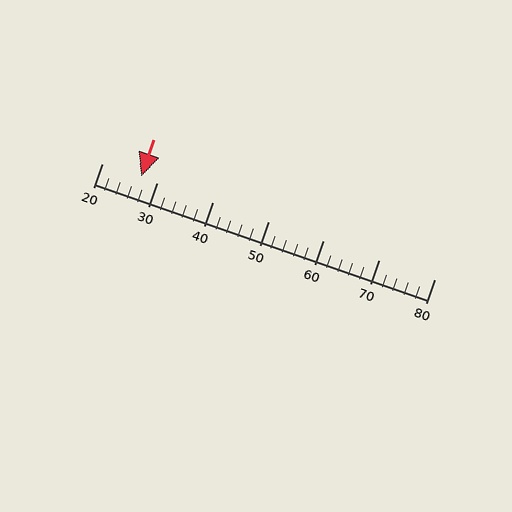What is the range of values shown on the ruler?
The ruler shows values from 20 to 80.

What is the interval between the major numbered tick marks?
The major tick marks are spaced 10 units apart.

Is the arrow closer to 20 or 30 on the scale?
The arrow is closer to 30.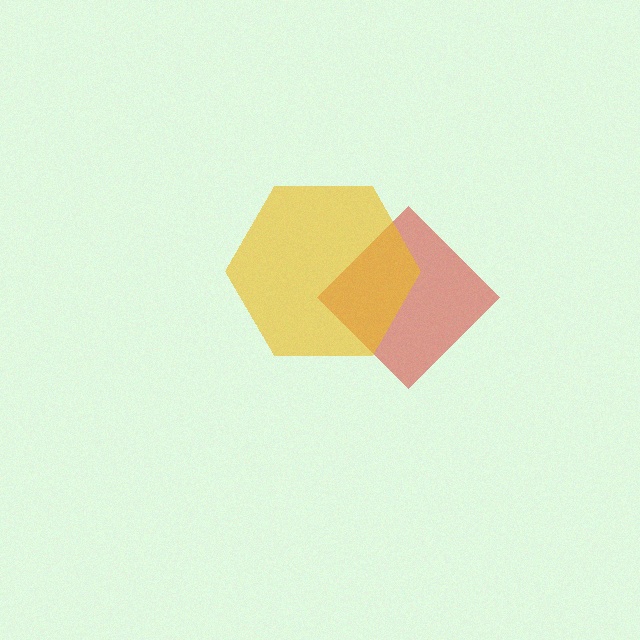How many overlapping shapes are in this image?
There are 2 overlapping shapes in the image.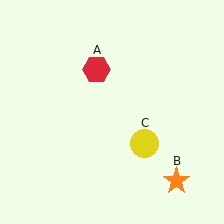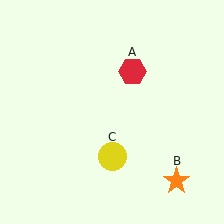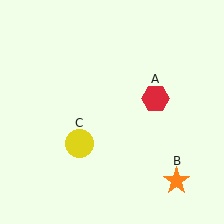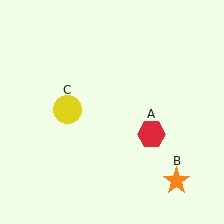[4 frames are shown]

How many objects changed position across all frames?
2 objects changed position: red hexagon (object A), yellow circle (object C).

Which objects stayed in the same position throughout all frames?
Orange star (object B) remained stationary.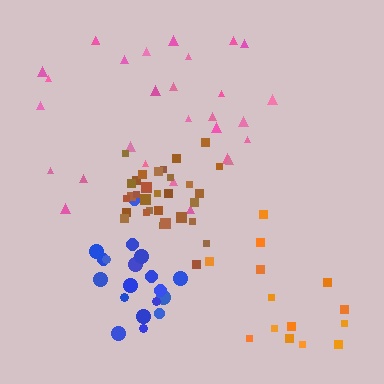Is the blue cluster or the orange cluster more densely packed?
Blue.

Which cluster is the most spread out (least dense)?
Orange.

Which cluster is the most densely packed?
Brown.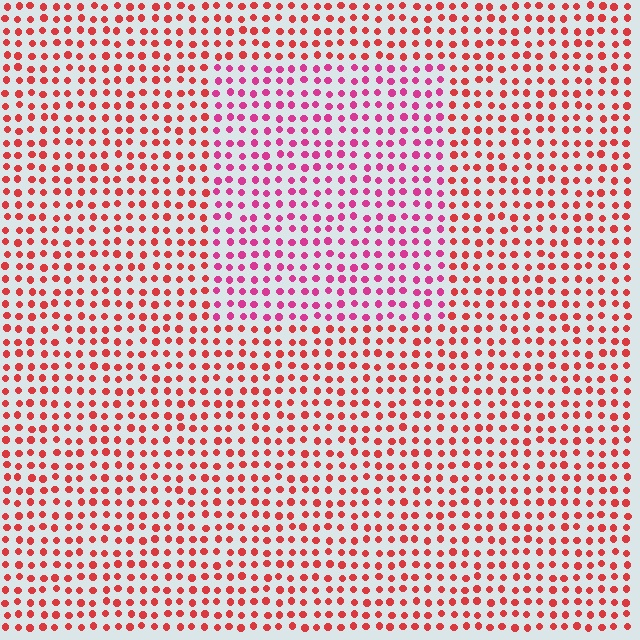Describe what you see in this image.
The image is filled with small red elements in a uniform arrangement. A rectangle-shaped region is visible where the elements are tinted to a slightly different hue, forming a subtle color boundary.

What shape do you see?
I see a rectangle.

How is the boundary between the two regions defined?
The boundary is defined purely by a slight shift in hue (about 33 degrees). Spacing, size, and orientation are identical on both sides.